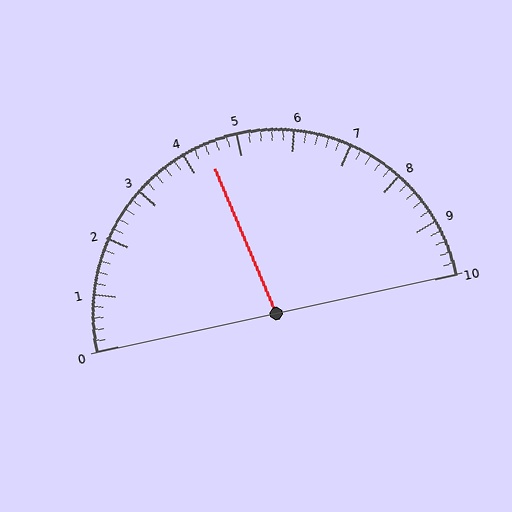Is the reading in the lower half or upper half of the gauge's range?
The reading is in the lower half of the range (0 to 10).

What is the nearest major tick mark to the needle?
The nearest major tick mark is 4.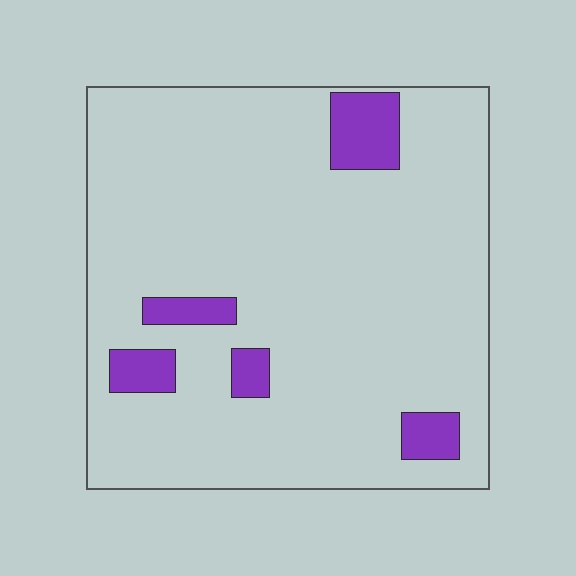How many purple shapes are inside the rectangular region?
5.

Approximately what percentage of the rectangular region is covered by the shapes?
Approximately 10%.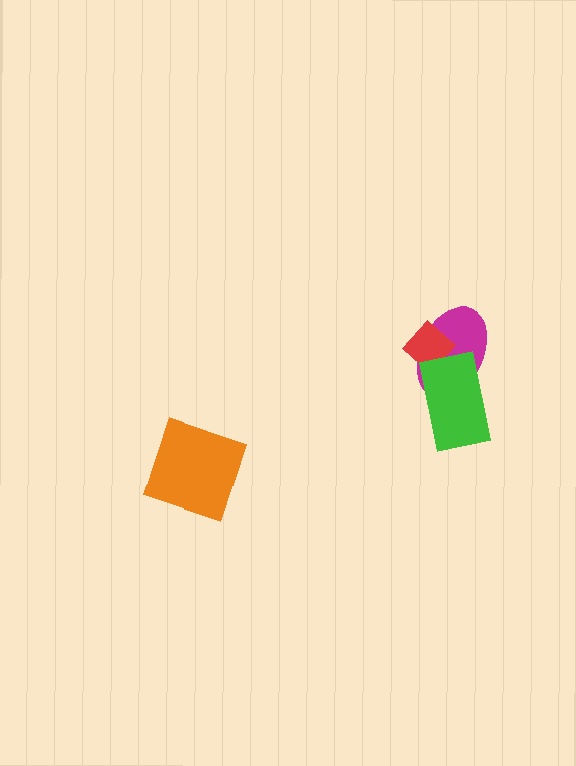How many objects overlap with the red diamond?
2 objects overlap with the red diamond.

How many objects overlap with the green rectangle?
2 objects overlap with the green rectangle.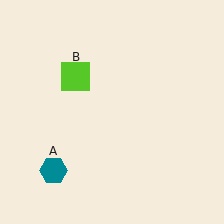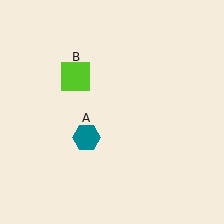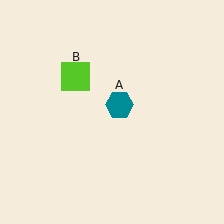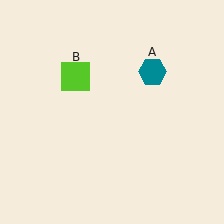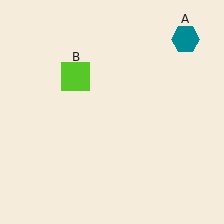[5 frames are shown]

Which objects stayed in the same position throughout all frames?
Lime square (object B) remained stationary.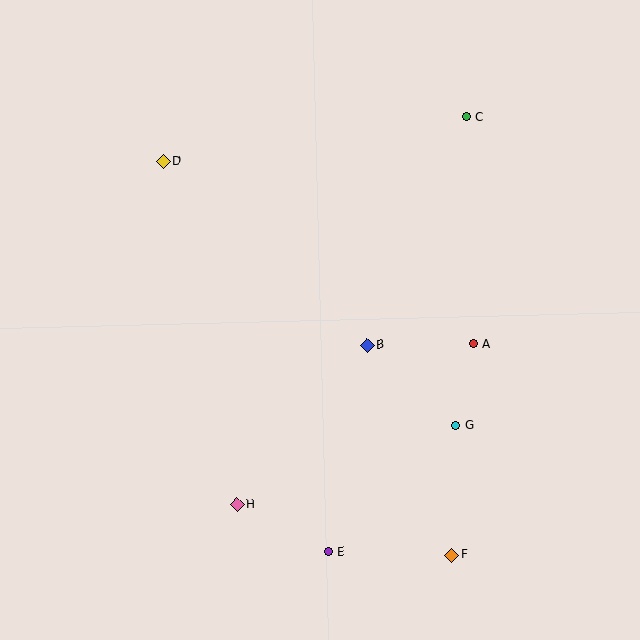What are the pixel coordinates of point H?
Point H is at (237, 504).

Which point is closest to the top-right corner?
Point C is closest to the top-right corner.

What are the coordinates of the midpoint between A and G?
The midpoint between A and G is at (464, 384).